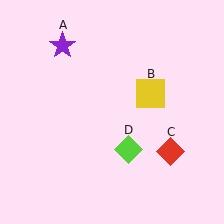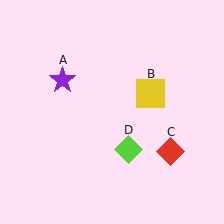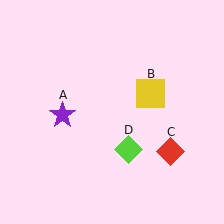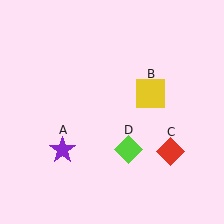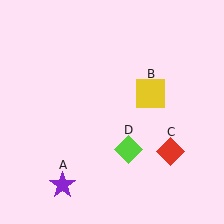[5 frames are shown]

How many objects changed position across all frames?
1 object changed position: purple star (object A).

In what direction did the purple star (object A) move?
The purple star (object A) moved down.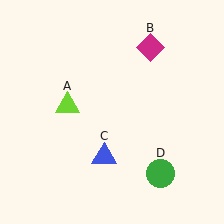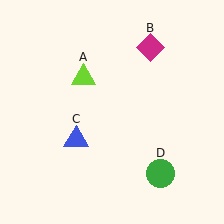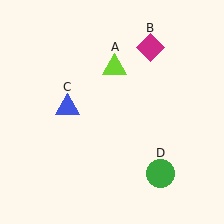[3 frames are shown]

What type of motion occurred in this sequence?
The lime triangle (object A), blue triangle (object C) rotated clockwise around the center of the scene.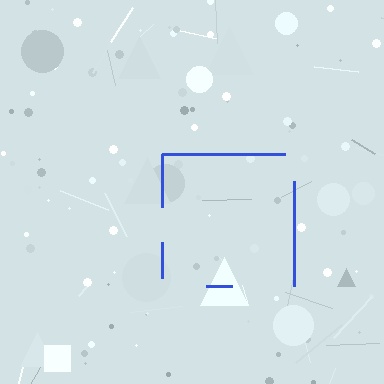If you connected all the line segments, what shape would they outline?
They would outline a square.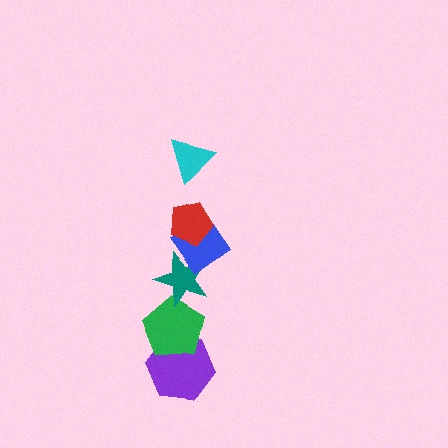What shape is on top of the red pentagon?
The cyan triangle is on top of the red pentagon.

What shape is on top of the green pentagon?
The teal star is on top of the green pentagon.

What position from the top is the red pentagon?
The red pentagon is 2nd from the top.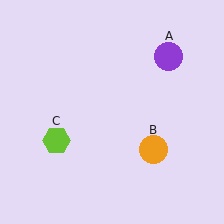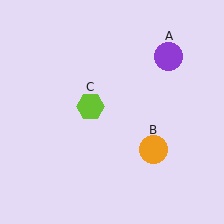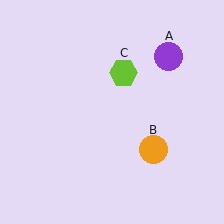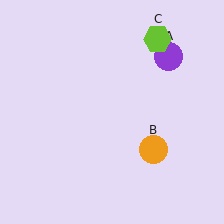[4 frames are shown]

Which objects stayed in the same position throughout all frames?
Purple circle (object A) and orange circle (object B) remained stationary.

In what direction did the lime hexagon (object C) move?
The lime hexagon (object C) moved up and to the right.